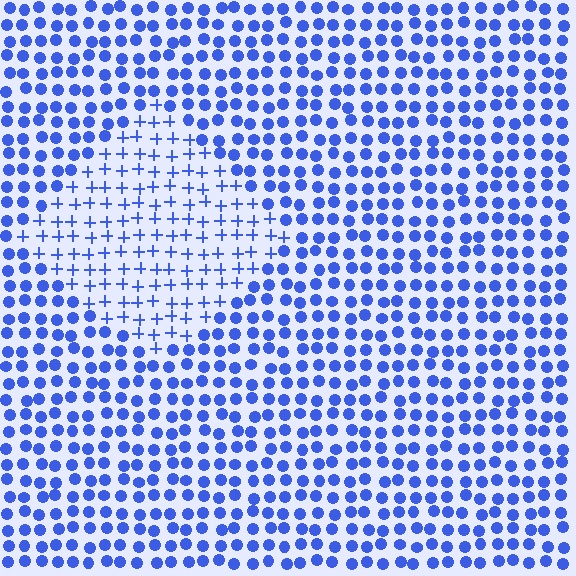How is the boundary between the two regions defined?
The boundary is defined by a change in element shape: plus signs inside vs. circles outside. All elements share the same color and spacing.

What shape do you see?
I see a diamond.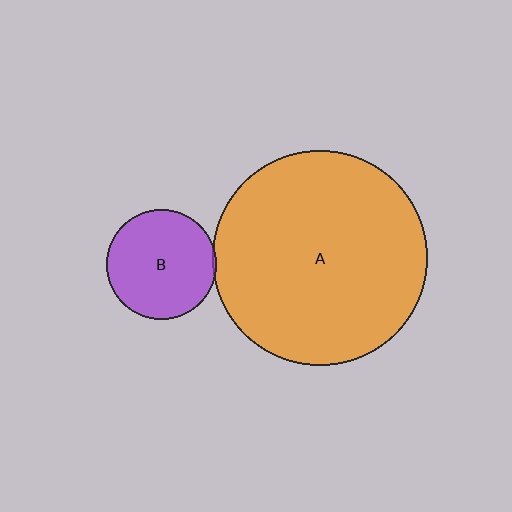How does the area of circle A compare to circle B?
Approximately 3.8 times.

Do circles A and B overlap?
Yes.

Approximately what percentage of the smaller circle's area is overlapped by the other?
Approximately 5%.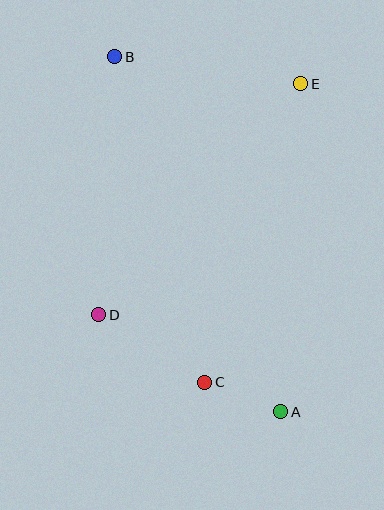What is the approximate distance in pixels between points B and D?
The distance between B and D is approximately 258 pixels.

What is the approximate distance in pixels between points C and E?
The distance between C and E is approximately 313 pixels.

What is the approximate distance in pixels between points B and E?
The distance between B and E is approximately 188 pixels.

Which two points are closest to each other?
Points A and C are closest to each other.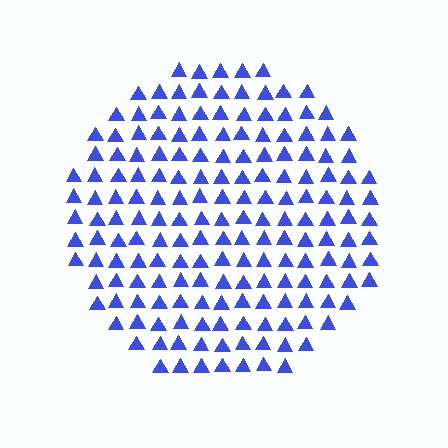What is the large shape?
The large shape is a circle.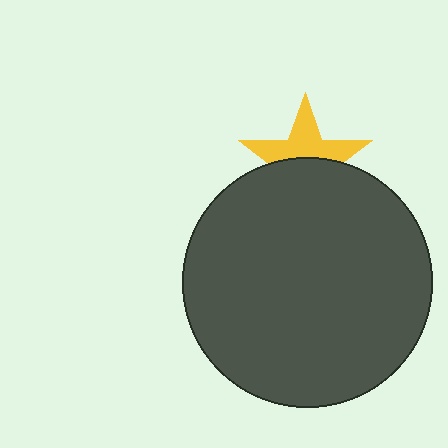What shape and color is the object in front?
The object in front is a dark gray circle.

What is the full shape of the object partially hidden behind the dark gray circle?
The partially hidden object is a yellow star.